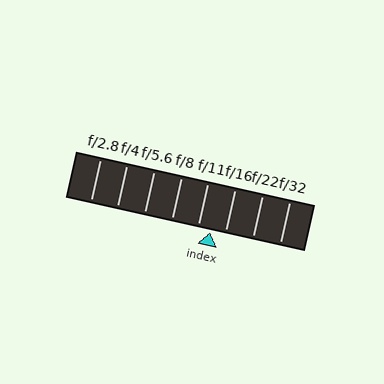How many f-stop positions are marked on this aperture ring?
There are 8 f-stop positions marked.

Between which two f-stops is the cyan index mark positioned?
The index mark is between f/11 and f/16.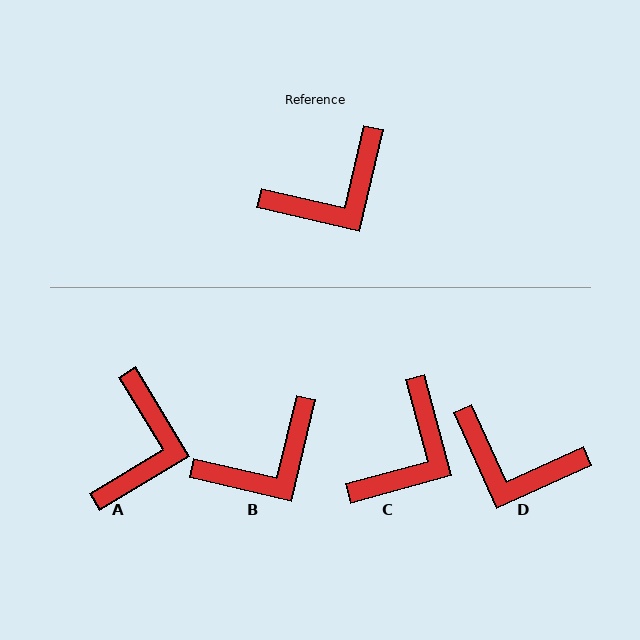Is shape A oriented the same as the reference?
No, it is off by about 44 degrees.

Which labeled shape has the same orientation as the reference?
B.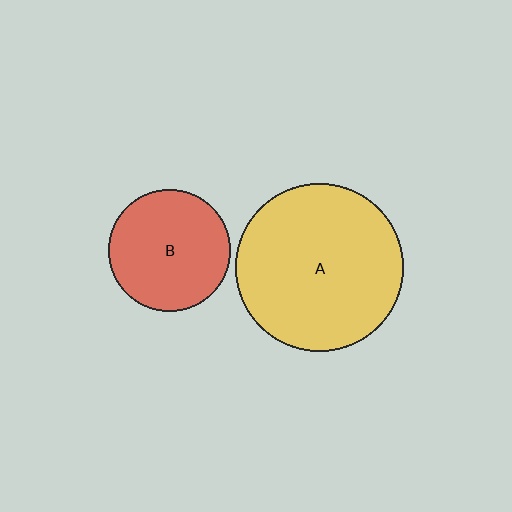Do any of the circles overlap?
No, none of the circles overlap.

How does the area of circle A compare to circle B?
Approximately 1.9 times.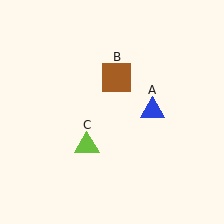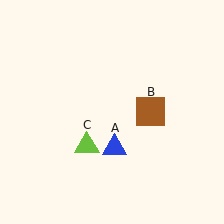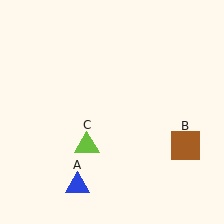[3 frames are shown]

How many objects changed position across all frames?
2 objects changed position: blue triangle (object A), brown square (object B).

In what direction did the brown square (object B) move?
The brown square (object B) moved down and to the right.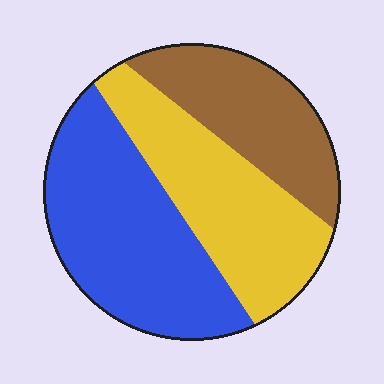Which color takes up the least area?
Brown, at roughly 25%.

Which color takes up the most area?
Blue, at roughly 40%.